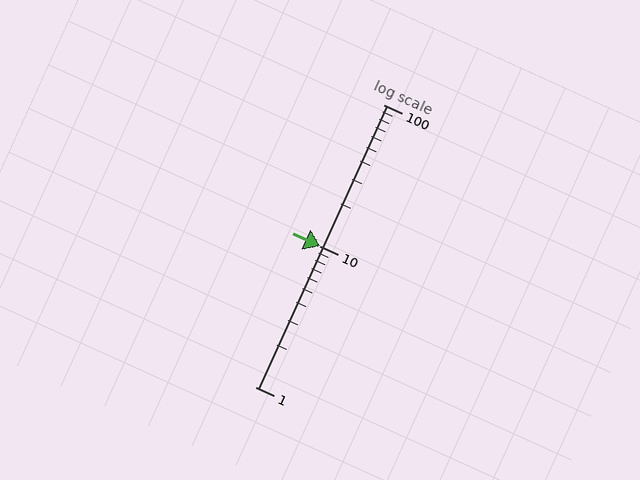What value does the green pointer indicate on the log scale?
The pointer indicates approximately 10.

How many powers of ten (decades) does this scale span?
The scale spans 2 decades, from 1 to 100.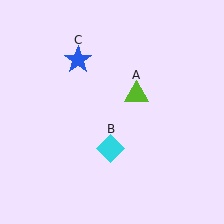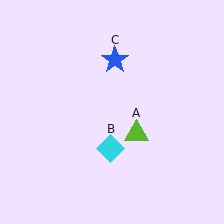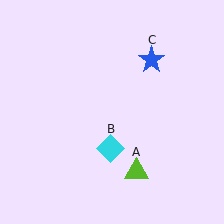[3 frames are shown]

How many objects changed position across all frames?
2 objects changed position: lime triangle (object A), blue star (object C).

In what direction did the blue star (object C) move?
The blue star (object C) moved right.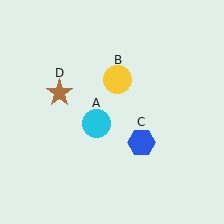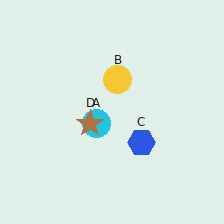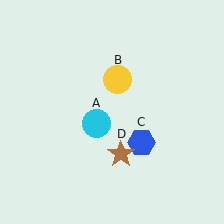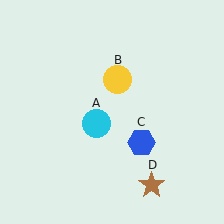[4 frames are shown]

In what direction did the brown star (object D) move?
The brown star (object D) moved down and to the right.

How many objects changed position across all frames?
1 object changed position: brown star (object D).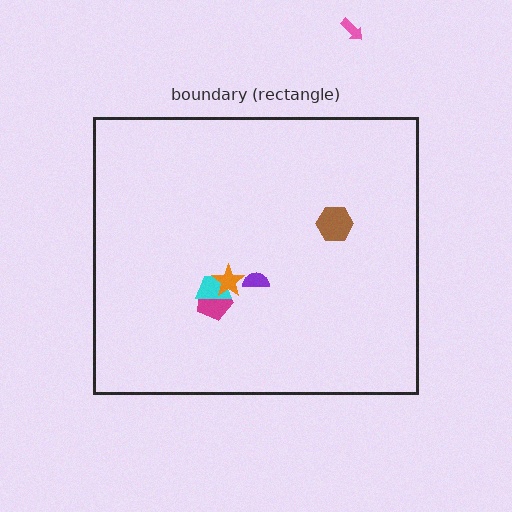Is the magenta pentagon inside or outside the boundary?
Inside.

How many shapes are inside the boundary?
5 inside, 1 outside.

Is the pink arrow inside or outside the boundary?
Outside.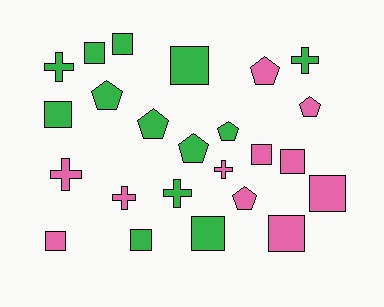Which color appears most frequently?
Green, with 13 objects.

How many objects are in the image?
There are 24 objects.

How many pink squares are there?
There are 5 pink squares.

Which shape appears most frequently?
Square, with 11 objects.